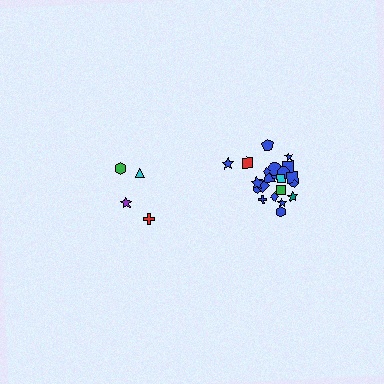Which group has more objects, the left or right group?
The right group.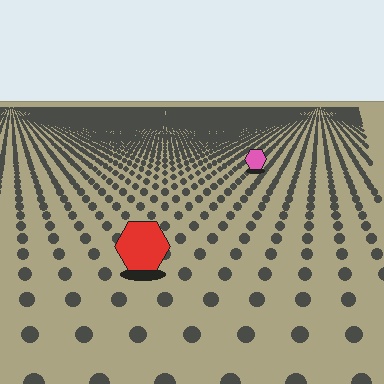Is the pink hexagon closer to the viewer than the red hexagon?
No. The red hexagon is closer — you can tell from the texture gradient: the ground texture is coarser near it.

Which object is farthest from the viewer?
The pink hexagon is farthest from the viewer. It appears smaller and the ground texture around it is denser.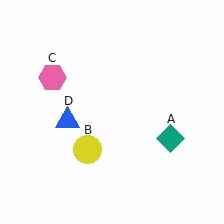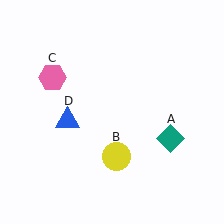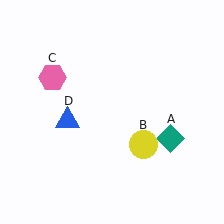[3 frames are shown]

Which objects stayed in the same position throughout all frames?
Teal diamond (object A) and pink hexagon (object C) and blue triangle (object D) remained stationary.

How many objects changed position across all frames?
1 object changed position: yellow circle (object B).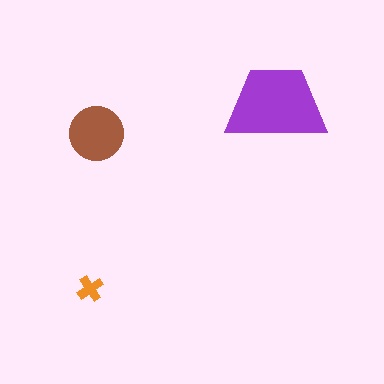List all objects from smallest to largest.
The orange cross, the brown circle, the purple trapezoid.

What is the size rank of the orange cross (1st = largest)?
3rd.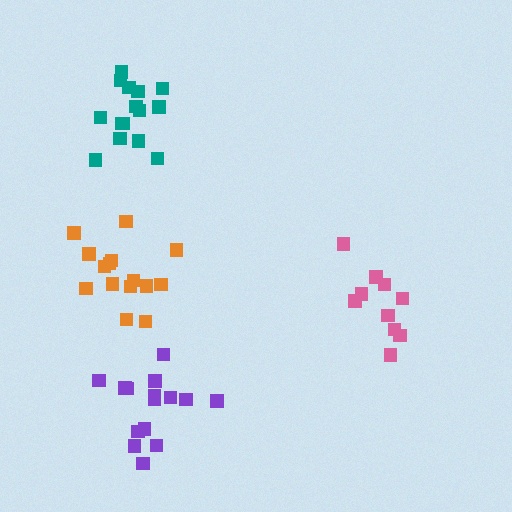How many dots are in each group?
Group 1: 15 dots, Group 2: 15 dots, Group 3: 15 dots, Group 4: 10 dots (55 total).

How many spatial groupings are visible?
There are 4 spatial groupings.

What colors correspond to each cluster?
The clusters are colored: orange, teal, purple, pink.